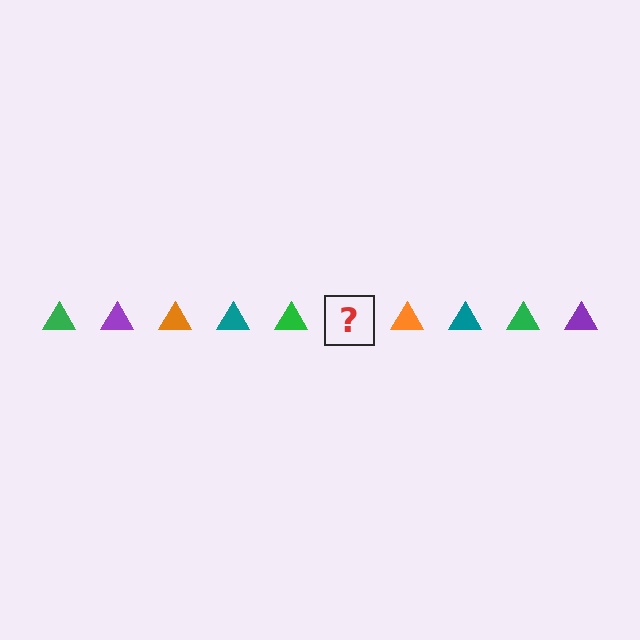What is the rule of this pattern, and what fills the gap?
The rule is that the pattern cycles through green, purple, orange, teal triangles. The gap should be filled with a purple triangle.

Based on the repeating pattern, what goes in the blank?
The blank should be a purple triangle.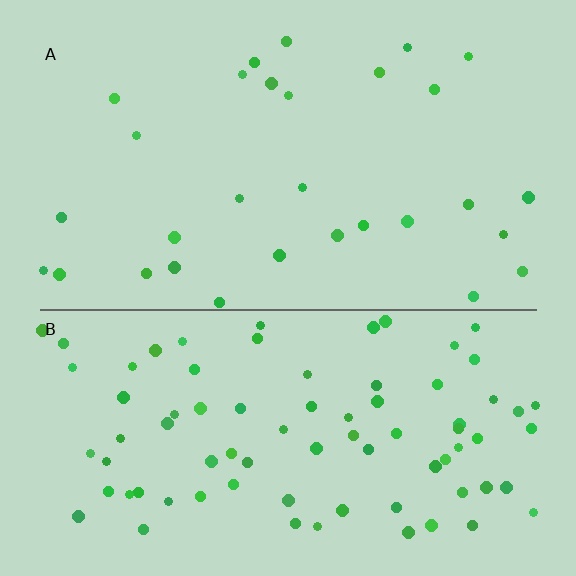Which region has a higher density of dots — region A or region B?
B (the bottom).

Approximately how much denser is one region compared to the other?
Approximately 2.7× — region B over region A.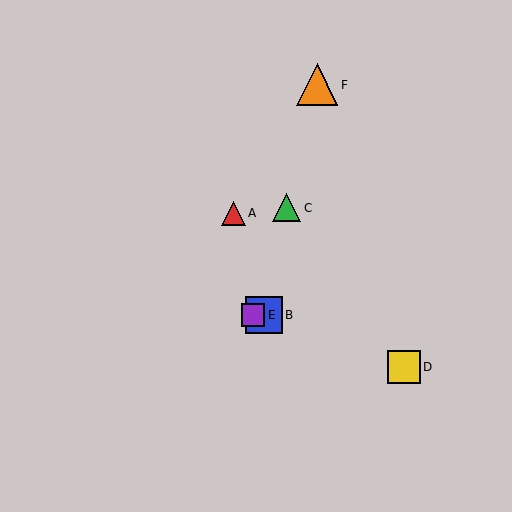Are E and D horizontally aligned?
No, E is at y≈315 and D is at y≈367.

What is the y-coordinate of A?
Object A is at y≈213.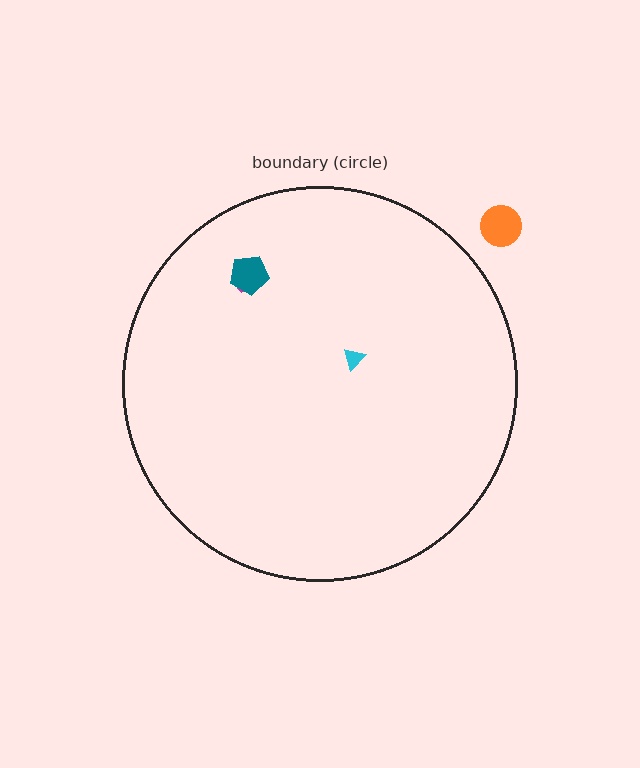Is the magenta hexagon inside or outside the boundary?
Inside.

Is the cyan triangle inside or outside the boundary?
Inside.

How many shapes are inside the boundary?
3 inside, 1 outside.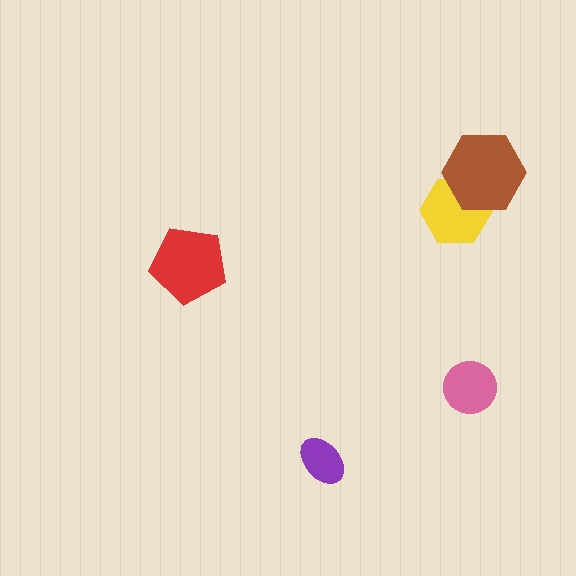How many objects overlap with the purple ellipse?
0 objects overlap with the purple ellipse.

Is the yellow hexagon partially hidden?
Yes, it is partially covered by another shape.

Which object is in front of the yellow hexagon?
The brown hexagon is in front of the yellow hexagon.